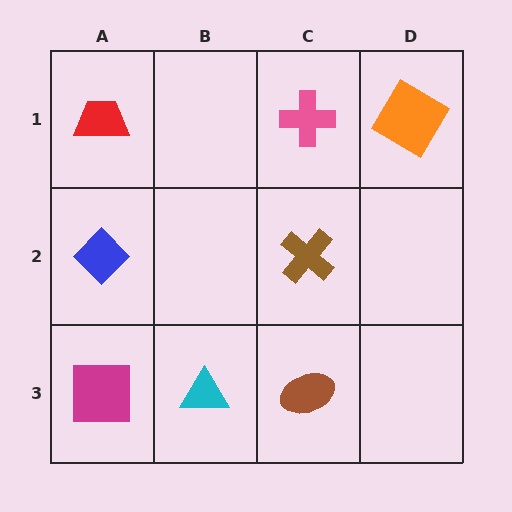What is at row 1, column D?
An orange diamond.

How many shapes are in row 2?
2 shapes.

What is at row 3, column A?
A magenta square.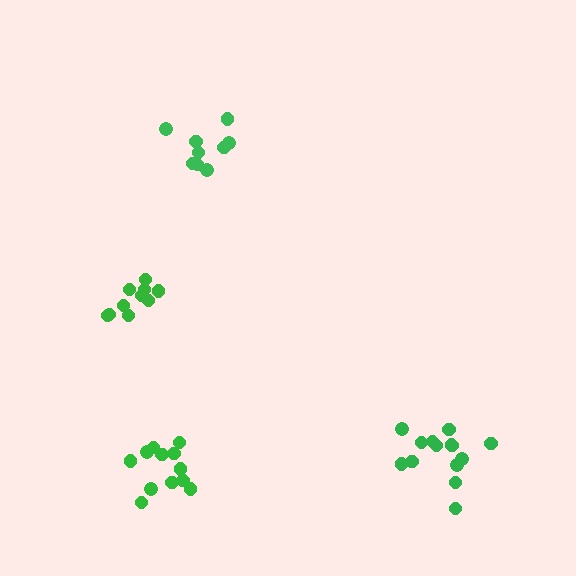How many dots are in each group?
Group 1: 14 dots, Group 2: 10 dots, Group 3: 9 dots, Group 4: 12 dots (45 total).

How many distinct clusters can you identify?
There are 4 distinct clusters.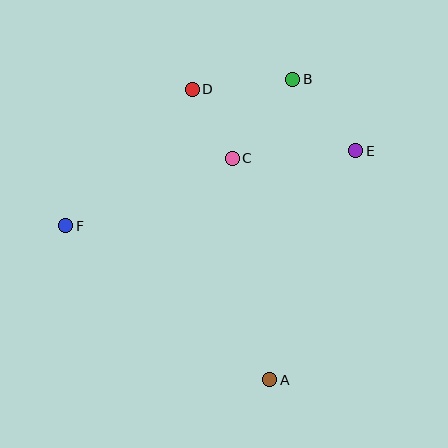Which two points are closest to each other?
Points C and D are closest to each other.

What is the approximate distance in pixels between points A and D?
The distance between A and D is approximately 300 pixels.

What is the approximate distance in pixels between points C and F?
The distance between C and F is approximately 180 pixels.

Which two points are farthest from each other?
Points A and B are farthest from each other.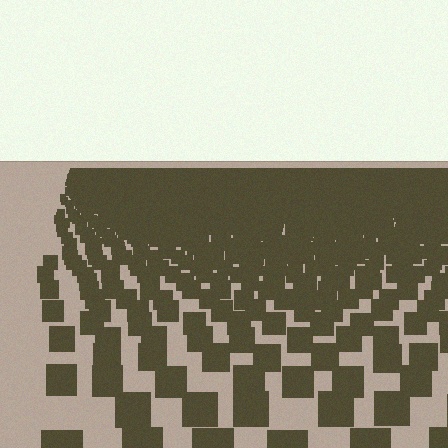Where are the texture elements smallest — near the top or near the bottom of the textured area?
Near the top.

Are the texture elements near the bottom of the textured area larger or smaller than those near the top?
Larger. Near the bottom, elements are closer to the viewer and appear at a bigger on-screen size.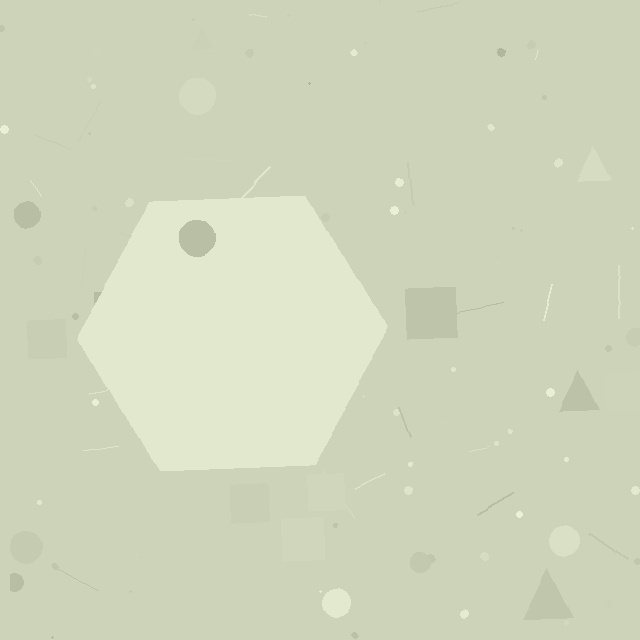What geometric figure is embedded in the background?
A hexagon is embedded in the background.